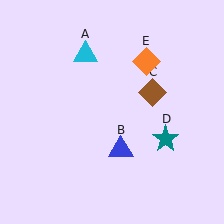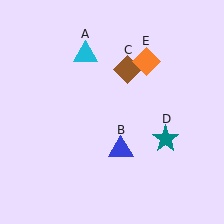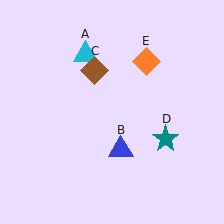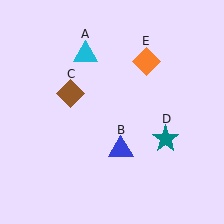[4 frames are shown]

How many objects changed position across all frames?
1 object changed position: brown diamond (object C).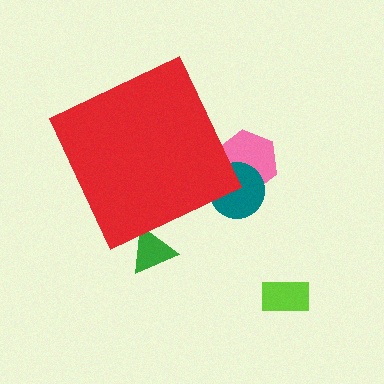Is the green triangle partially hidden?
Yes, the green triangle is partially hidden behind the red diamond.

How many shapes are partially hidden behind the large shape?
3 shapes are partially hidden.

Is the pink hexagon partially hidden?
Yes, the pink hexagon is partially hidden behind the red diamond.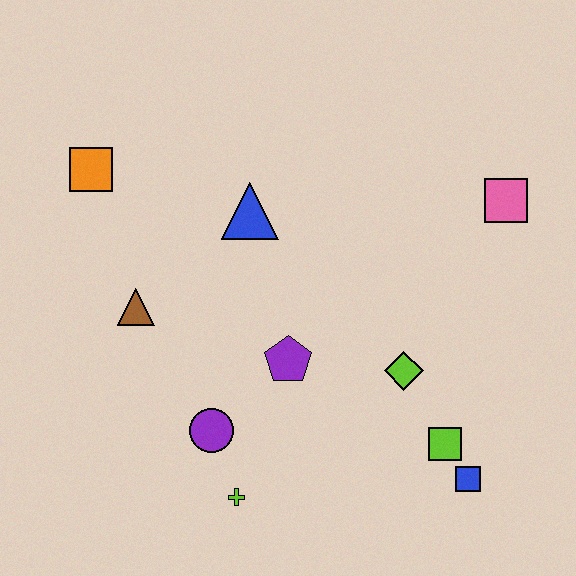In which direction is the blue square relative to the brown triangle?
The blue square is to the right of the brown triangle.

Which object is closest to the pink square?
The lime diamond is closest to the pink square.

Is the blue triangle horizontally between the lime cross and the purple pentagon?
Yes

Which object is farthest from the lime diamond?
The orange square is farthest from the lime diamond.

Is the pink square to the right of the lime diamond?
Yes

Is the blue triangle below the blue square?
No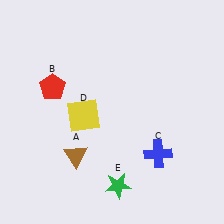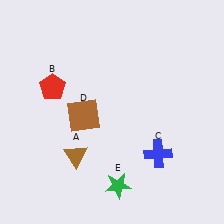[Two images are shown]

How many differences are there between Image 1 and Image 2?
There is 1 difference between the two images.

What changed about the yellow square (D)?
In Image 1, D is yellow. In Image 2, it changed to brown.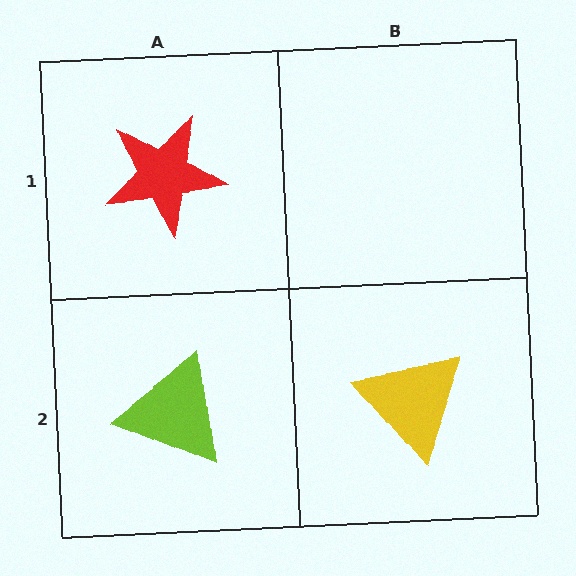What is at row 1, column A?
A red star.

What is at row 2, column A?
A lime triangle.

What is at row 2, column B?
A yellow triangle.